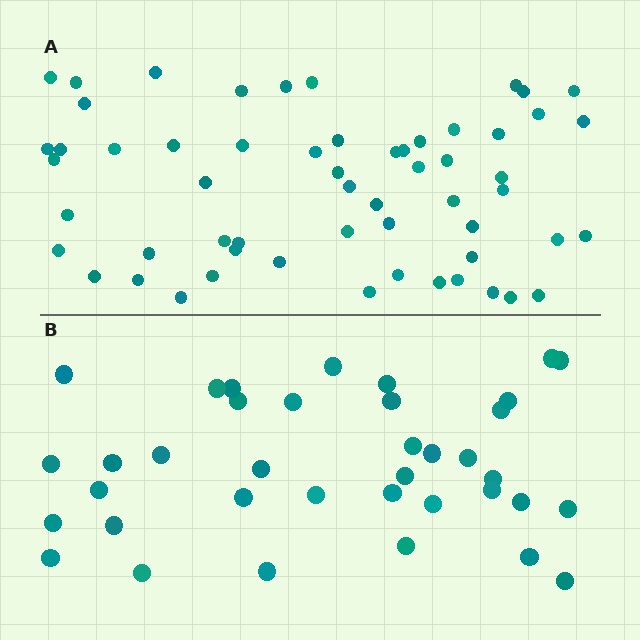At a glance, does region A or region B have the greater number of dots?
Region A (the top region) has more dots.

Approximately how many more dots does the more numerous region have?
Region A has approximately 20 more dots than region B.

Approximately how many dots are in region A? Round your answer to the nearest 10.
About 60 dots. (The exact count is 58, which rounds to 60.)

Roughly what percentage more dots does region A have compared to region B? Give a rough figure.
About 55% more.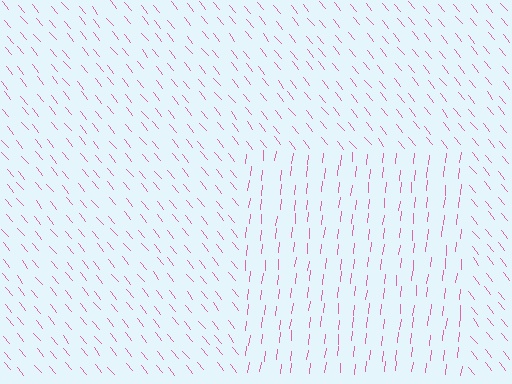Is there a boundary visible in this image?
Yes, there is a texture boundary formed by a change in line orientation.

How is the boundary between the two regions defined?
The boundary is defined purely by a change in line orientation (approximately 45 degrees difference). All lines are the same color and thickness.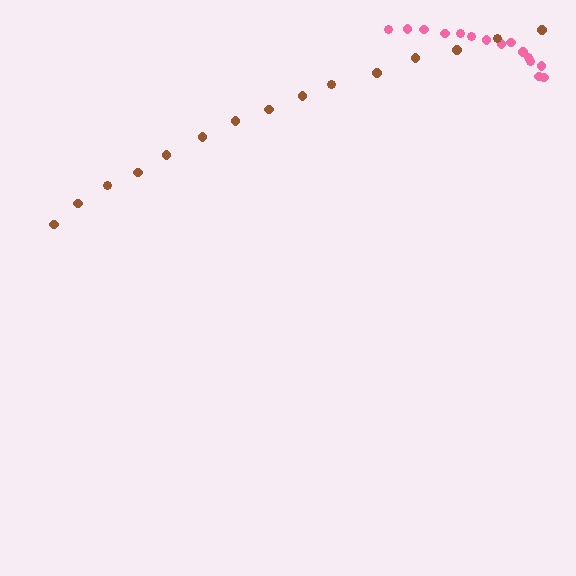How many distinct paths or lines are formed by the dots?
There are 2 distinct paths.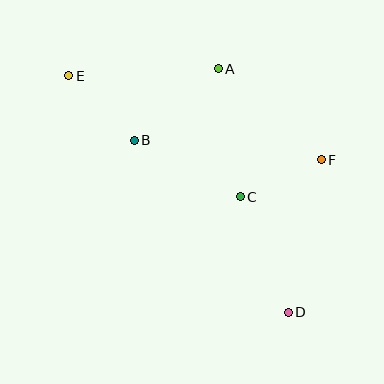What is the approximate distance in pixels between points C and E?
The distance between C and E is approximately 210 pixels.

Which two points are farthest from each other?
Points D and E are farthest from each other.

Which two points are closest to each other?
Points C and F are closest to each other.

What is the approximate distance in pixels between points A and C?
The distance between A and C is approximately 130 pixels.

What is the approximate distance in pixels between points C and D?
The distance between C and D is approximately 125 pixels.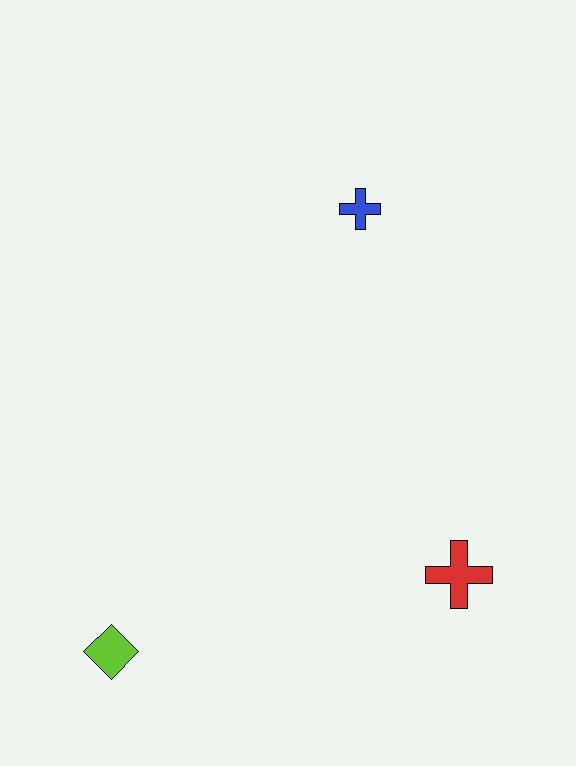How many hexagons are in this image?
There are no hexagons.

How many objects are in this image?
There are 3 objects.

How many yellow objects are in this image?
There are no yellow objects.